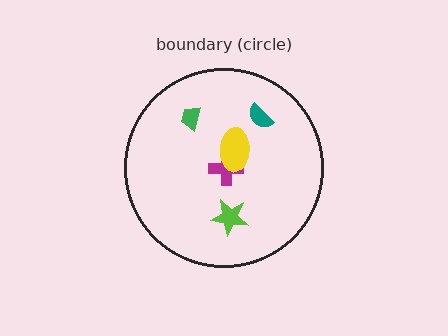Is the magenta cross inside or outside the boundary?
Inside.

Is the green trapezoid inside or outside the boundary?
Inside.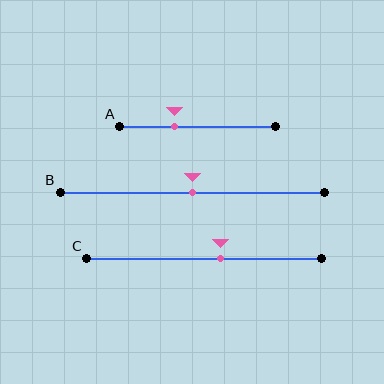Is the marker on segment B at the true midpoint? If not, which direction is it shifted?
Yes, the marker on segment B is at the true midpoint.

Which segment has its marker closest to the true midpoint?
Segment B has its marker closest to the true midpoint.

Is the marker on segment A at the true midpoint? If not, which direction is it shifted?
No, the marker on segment A is shifted to the left by about 15% of the segment length.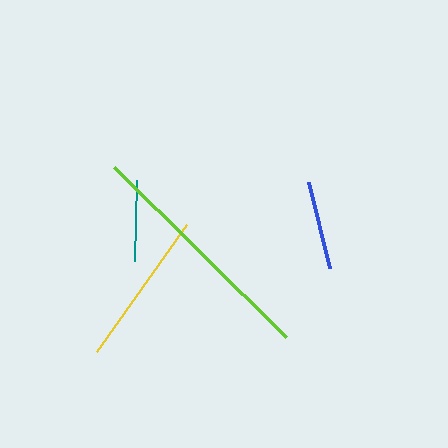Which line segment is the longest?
The lime line is the longest at approximately 242 pixels.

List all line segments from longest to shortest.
From longest to shortest: lime, yellow, blue, teal.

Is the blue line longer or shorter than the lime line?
The lime line is longer than the blue line.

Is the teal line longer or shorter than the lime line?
The lime line is longer than the teal line.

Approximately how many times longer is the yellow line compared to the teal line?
The yellow line is approximately 1.9 times the length of the teal line.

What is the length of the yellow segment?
The yellow segment is approximately 155 pixels long.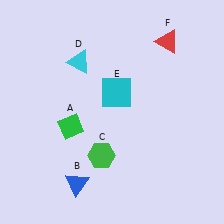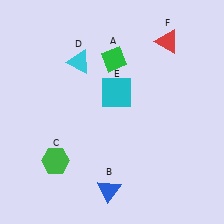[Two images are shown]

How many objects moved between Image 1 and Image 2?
3 objects moved between the two images.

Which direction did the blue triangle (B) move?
The blue triangle (B) moved right.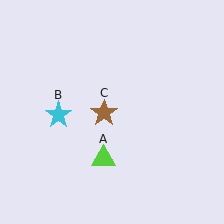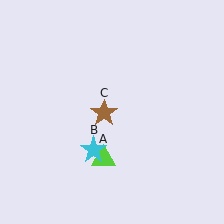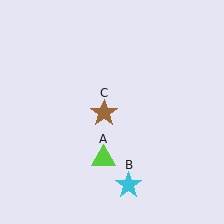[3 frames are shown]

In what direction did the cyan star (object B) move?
The cyan star (object B) moved down and to the right.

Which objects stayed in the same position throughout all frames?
Lime triangle (object A) and brown star (object C) remained stationary.